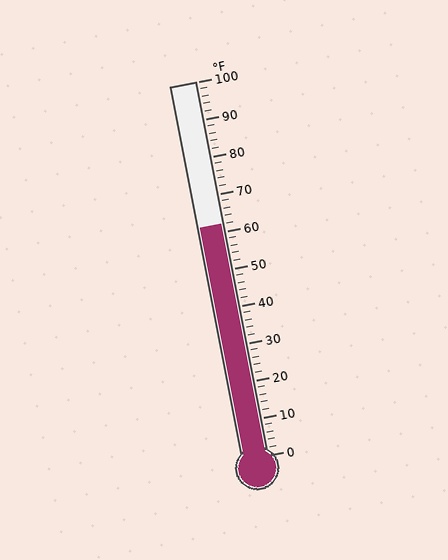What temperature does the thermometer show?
The thermometer shows approximately 62°F.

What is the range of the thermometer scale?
The thermometer scale ranges from 0°F to 100°F.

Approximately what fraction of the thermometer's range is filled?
The thermometer is filled to approximately 60% of its range.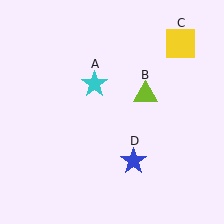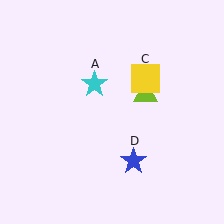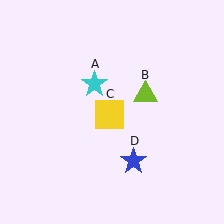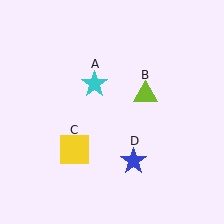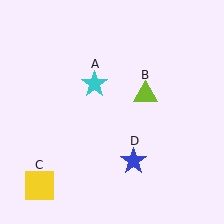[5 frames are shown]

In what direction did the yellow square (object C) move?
The yellow square (object C) moved down and to the left.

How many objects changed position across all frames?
1 object changed position: yellow square (object C).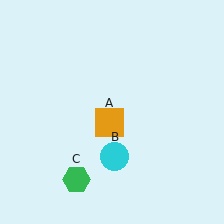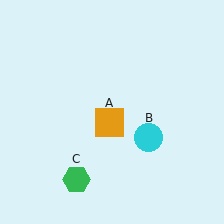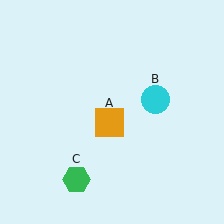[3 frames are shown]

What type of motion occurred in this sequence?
The cyan circle (object B) rotated counterclockwise around the center of the scene.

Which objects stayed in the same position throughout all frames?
Orange square (object A) and green hexagon (object C) remained stationary.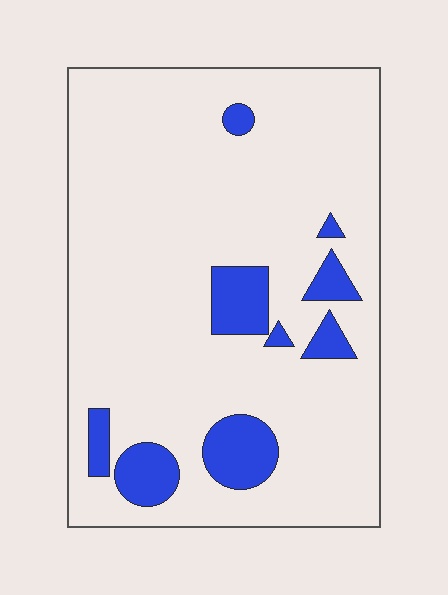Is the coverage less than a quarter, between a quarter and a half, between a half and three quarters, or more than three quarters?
Less than a quarter.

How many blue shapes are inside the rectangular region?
9.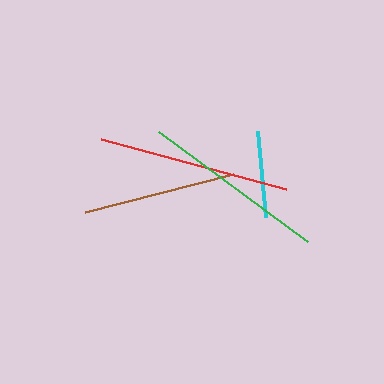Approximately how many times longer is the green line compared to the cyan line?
The green line is approximately 2.2 times the length of the cyan line.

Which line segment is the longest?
The red line is the longest at approximately 191 pixels.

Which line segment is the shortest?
The cyan line is the shortest at approximately 86 pixels.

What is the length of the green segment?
The green segment is approximately 185 pixels long.